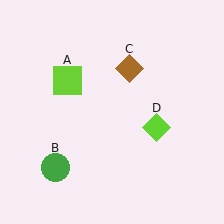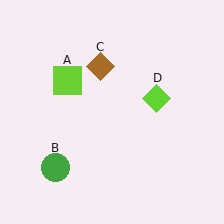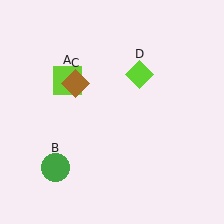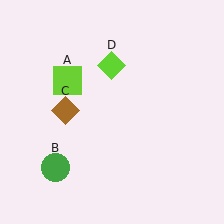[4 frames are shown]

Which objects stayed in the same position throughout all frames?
Lime square (object A) and green circle (object B) remained stationary.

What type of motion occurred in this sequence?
The brown diamond (object C), lime diamond (object D) rotated counterclockwise around the center of the scene.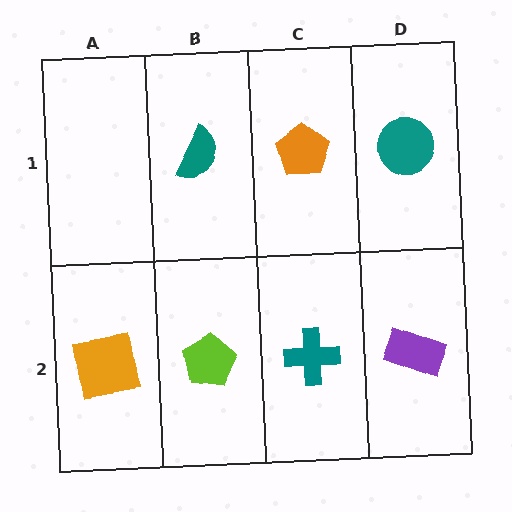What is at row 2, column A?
An orange square.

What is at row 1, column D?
A teal circle.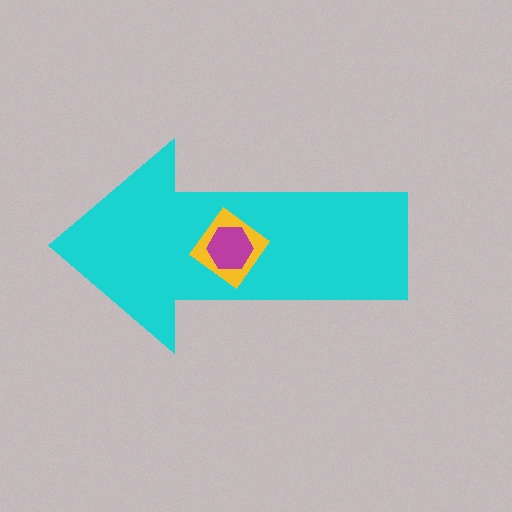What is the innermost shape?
The magenta hexagon.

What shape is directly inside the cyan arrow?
The yellow diamond.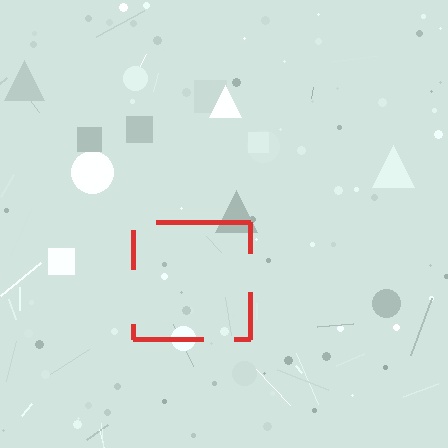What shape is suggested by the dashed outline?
The dashed outline suggests a square.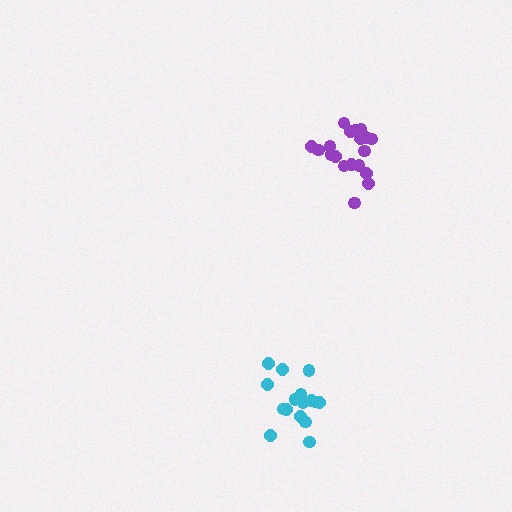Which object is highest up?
The purple cluster is topmost.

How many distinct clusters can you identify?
There are 2 distinct clusters.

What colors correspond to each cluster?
The clusters are colored: cyan, purple.